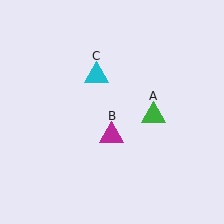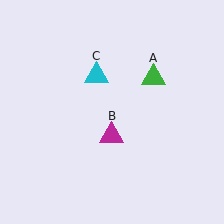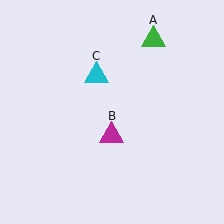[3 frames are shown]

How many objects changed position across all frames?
1 object changed position: green triangle (object A).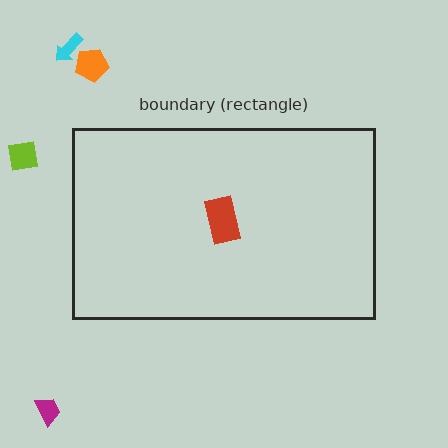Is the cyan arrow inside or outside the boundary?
Outside.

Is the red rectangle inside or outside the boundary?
Inside.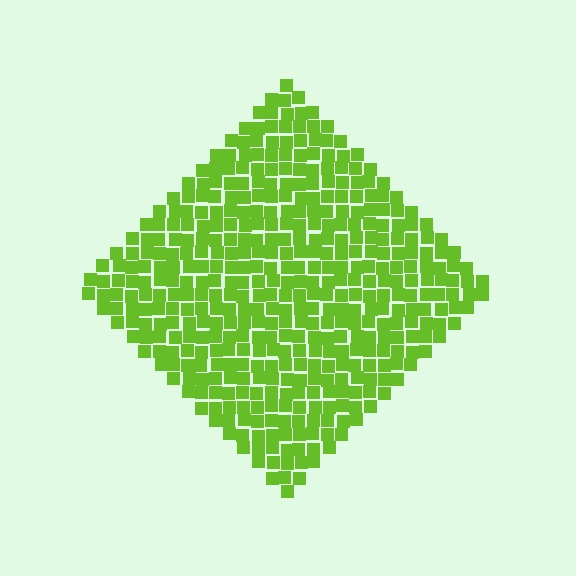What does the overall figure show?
The overall figure shows a diamond.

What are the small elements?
The small elements are squares.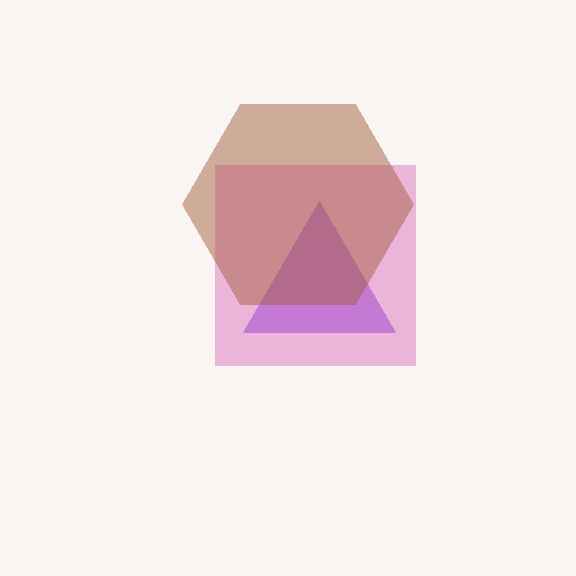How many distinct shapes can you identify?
There are 3 distinct shapes: a pink square, a purple triangle, a brown hexagon.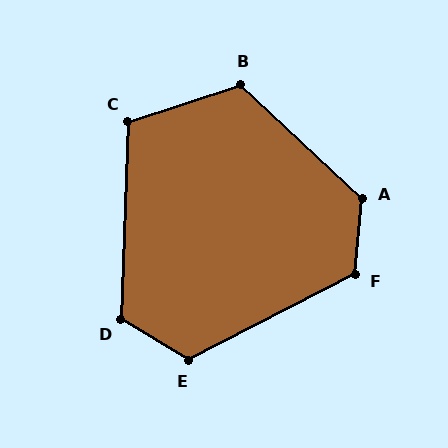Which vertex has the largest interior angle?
A, at approximately 128 degrees.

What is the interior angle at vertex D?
Approximately 119 degrees (obtuse).